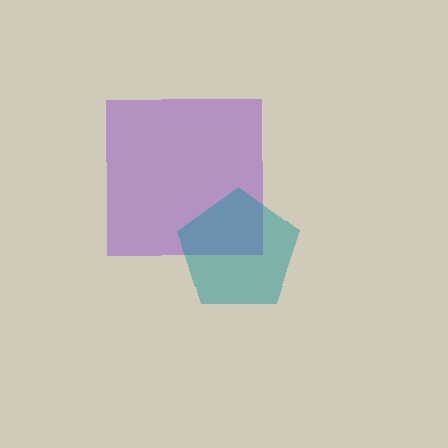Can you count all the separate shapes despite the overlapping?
Yes, there are 2 separate shapes.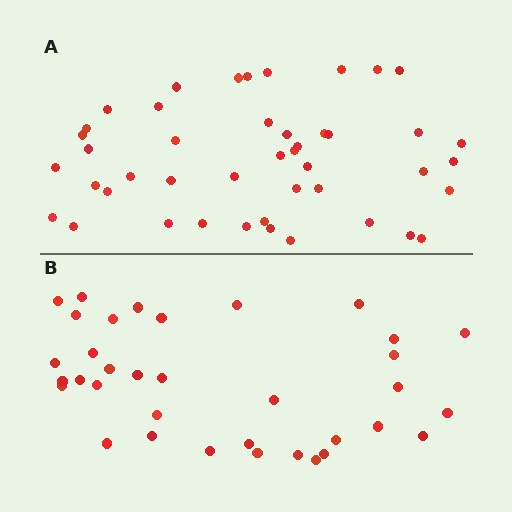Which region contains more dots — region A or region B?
Region A (the top region) has more dots.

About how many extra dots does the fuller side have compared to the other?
Region A has roughly 10 or so more dots than region B.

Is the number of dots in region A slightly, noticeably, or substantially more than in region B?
Region A has noticeably more, but not dramatically so. The ratio is roughly 1.3 to 1.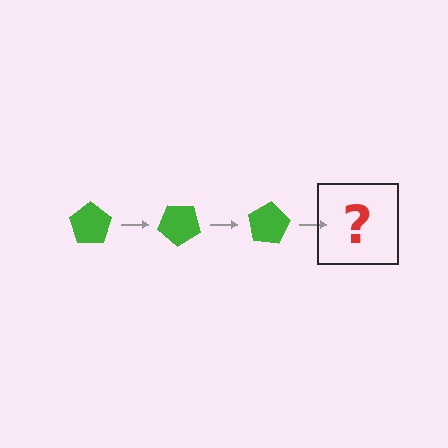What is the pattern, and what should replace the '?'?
The pattern is that the pentagon rotates 40 degrees each step. The '?' should be a green pentagon rotated 120 degrees.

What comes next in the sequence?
The next element should be a green pentagon rotated 120 degrees.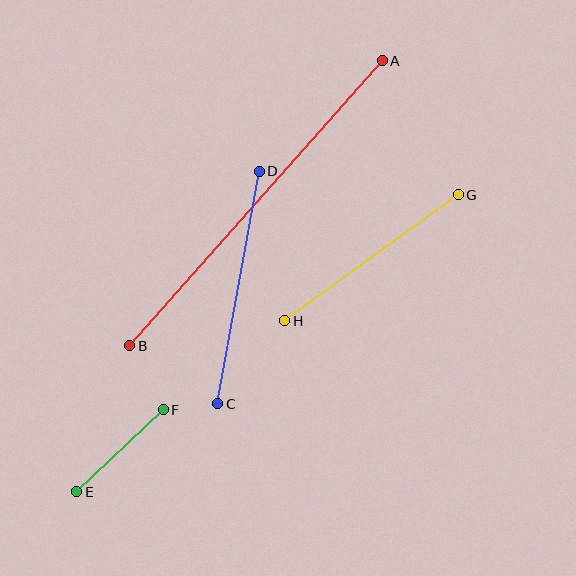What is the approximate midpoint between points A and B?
The midpoint is at approximately (256, 203) pixels.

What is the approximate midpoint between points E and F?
The midpoint is at approximately (120, 451) pixels.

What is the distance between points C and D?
The distance is approximately 236 pixels.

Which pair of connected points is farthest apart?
Points A and B are farthest apart.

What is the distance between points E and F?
The distance is approximately 119 pixels.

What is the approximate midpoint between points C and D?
The midpoint is at approximately (238, 287) pixels.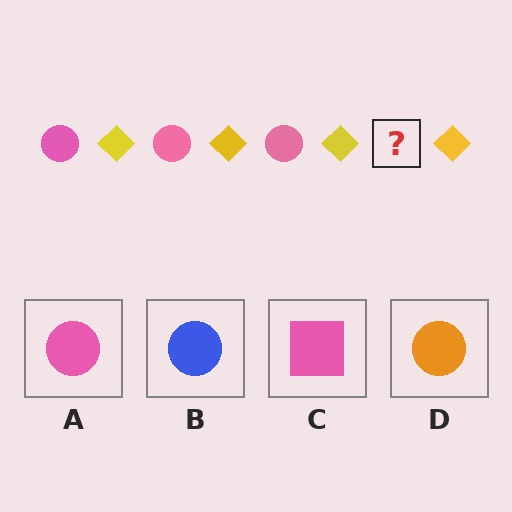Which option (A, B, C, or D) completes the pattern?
A.